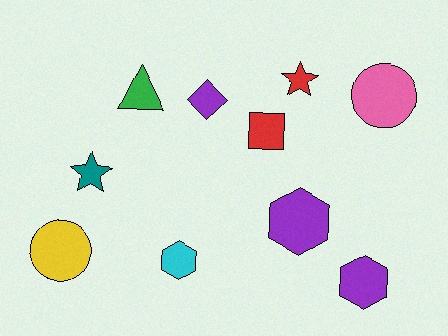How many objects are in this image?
There are 10 objects.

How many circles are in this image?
There are 2 circles.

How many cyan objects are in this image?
There is 1 cyan object.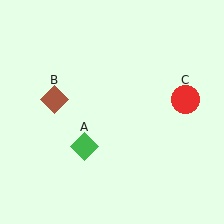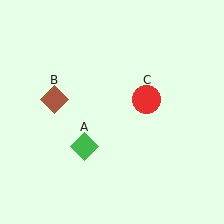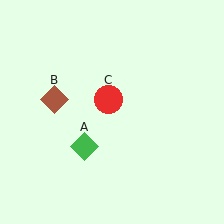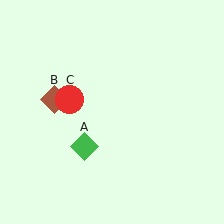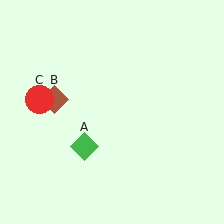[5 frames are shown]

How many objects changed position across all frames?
1 object changed position: red circle (object C).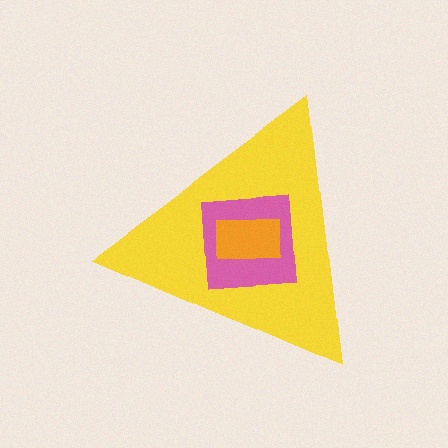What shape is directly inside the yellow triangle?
The pink square.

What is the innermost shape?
The orange rectangle.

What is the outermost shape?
The yellow triangle.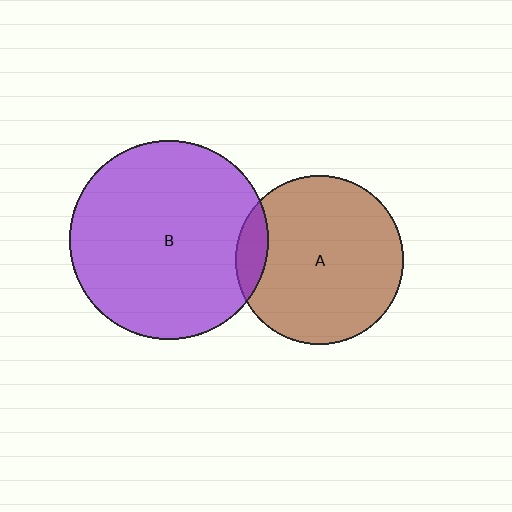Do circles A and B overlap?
Yes.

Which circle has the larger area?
Circle B (purple).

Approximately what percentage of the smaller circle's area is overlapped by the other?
Approximately 10%.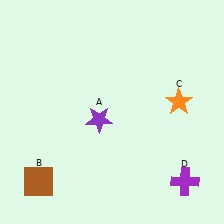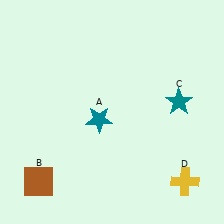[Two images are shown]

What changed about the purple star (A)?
In Image 1, A is purple. In Image 2, it changed to teal.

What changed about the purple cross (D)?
In Image 1, D is purple. In Image 2, it changed to yellow.